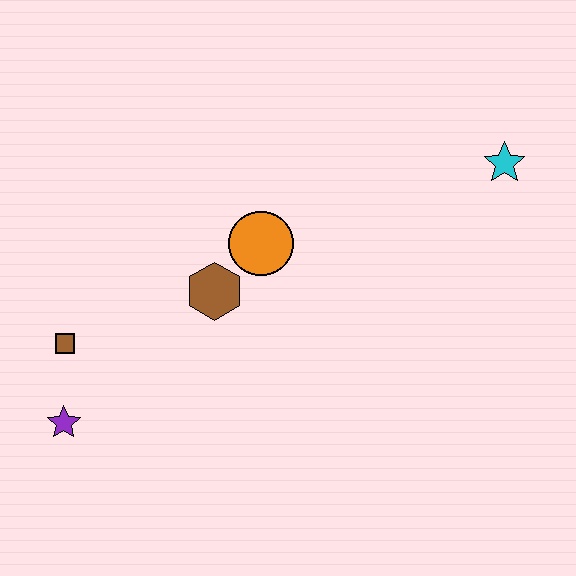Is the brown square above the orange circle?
No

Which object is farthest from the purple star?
The cyan star is farthest from the purple star.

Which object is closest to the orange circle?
The brown hexagon is closest to the orange circle.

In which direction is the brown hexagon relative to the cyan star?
The brown hexagon is to the left of the cyan star.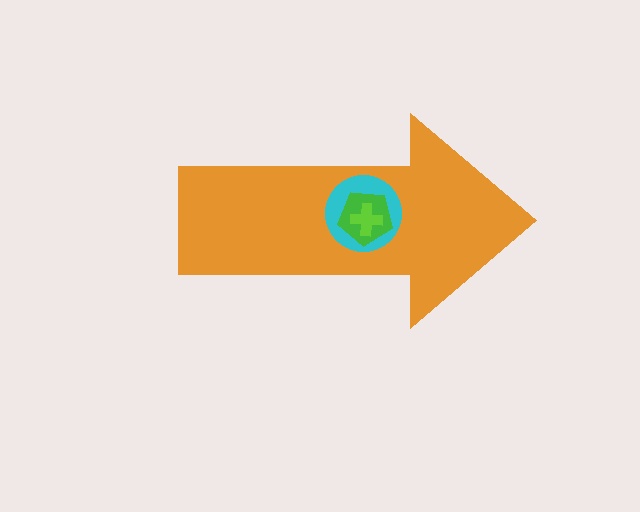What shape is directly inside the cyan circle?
The green pentagon.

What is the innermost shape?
The lime cross.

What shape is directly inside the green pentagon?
The lime cross.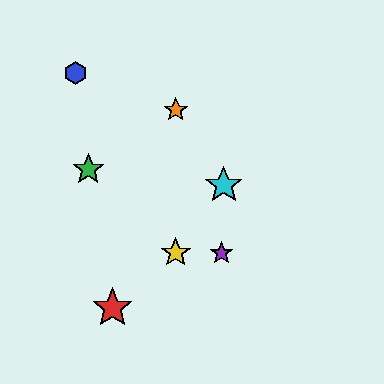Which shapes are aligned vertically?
The yellow star, the orange star are aligned vertically.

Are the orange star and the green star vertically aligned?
No, the orange star is at x≈176 and the green star is at x≈88.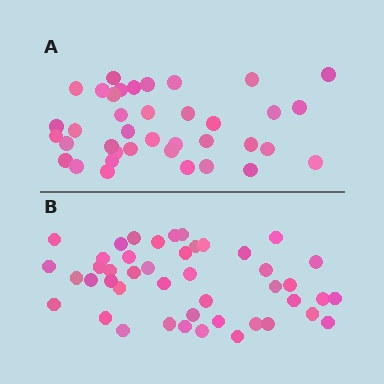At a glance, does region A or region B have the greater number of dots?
Region B (the bottom region) has more dots.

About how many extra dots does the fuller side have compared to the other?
Region B has roughly 8 or so more dots than region A.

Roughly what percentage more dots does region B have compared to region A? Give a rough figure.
About 20% more.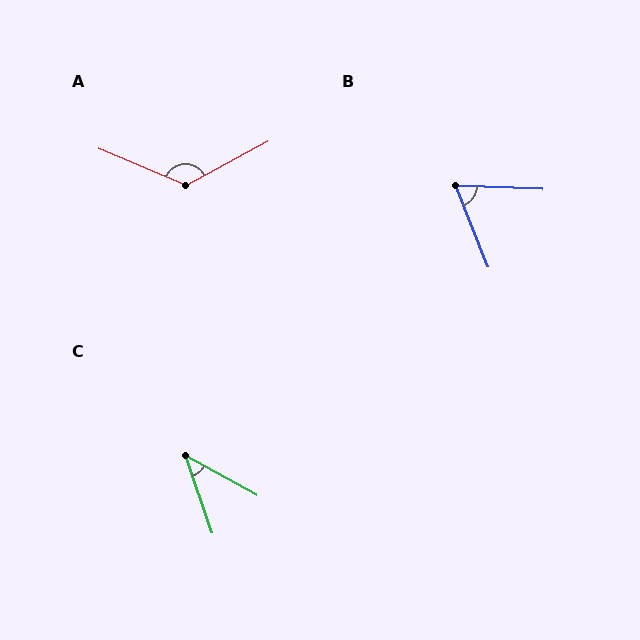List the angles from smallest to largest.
C (42°), B (66°), A (129°).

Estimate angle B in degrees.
Approximately 66 degrees.